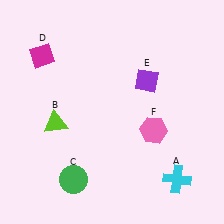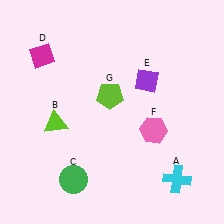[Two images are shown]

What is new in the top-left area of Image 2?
A lime pentagon (G) was added in the top-left area of Image 2.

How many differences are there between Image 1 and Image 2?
There is 1 difference between the two images.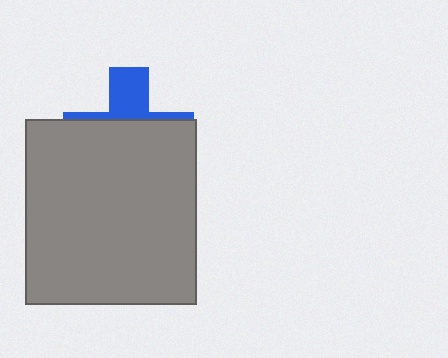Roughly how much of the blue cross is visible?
A small part of it is visible (roughly 31%).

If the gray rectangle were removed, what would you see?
You would see the complete blue cross.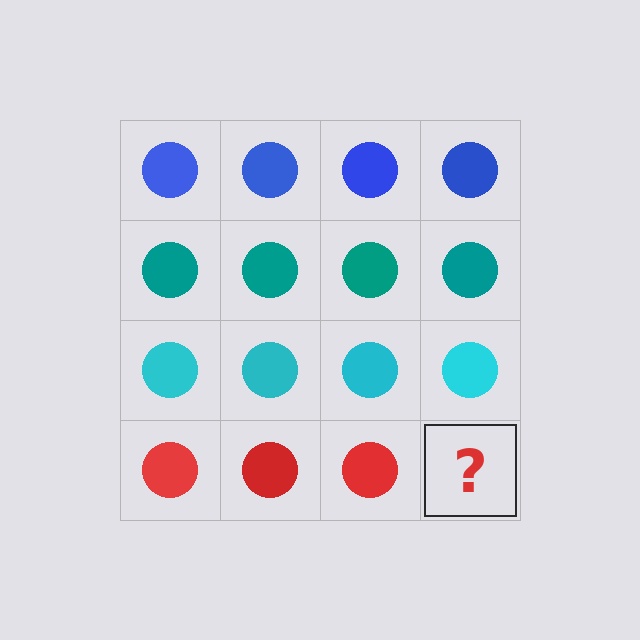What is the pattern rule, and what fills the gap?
The rule is that each row has a consistent color. The gap should be filled with a red circle.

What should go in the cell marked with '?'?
The missing cell should contain a red circle.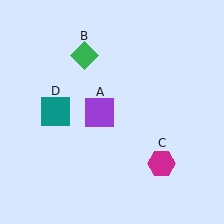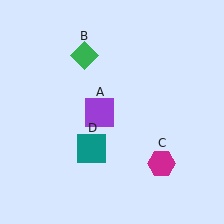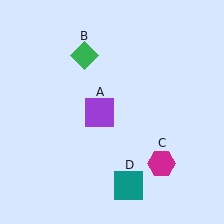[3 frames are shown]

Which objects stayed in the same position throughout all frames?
Purple square (object A) and green diamond (object B) and magenta hexagon (object C) remained stationary.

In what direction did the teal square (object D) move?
The teal square (object D) moved down and to the right.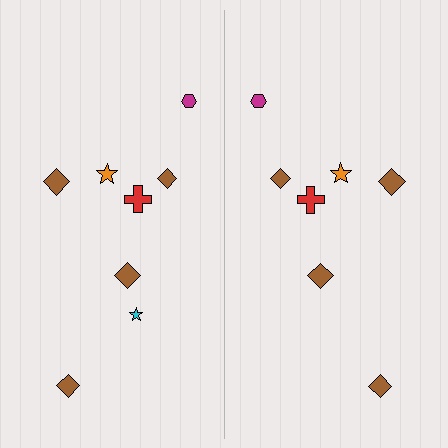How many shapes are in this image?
There are 15 shapes in this image.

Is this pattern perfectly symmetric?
No, the pattern is not perfectly symmetric. A cyan star is missing from the right side.